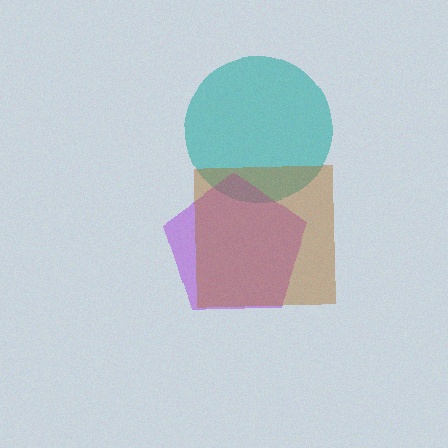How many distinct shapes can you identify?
There are 3 distinct shapes: a teal circle, a purple pentagon, a brown square.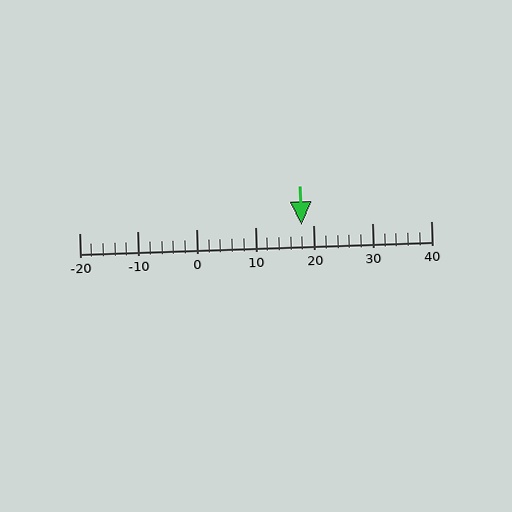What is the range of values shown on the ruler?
The ruler shows values from -20 to 40.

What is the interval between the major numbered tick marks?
The major tick marks are spaced 10 units apart.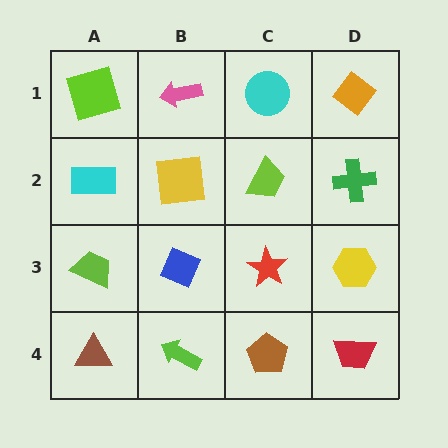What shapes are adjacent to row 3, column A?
A cyan rectangle (row 2, column A), a brown triangle (row 4, column A), a blue diamond (row 3, column B).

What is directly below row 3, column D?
A red trapezoid.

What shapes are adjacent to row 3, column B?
A yellow square (row 2, column B), a lime arrow (row 4, column B), a lime trapezoid (row 3, column A), a red star (row 3, column C).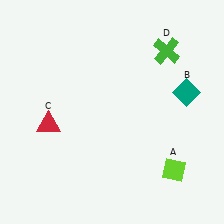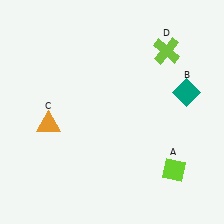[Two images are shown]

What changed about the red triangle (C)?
In Image 1, C is red. In Image 2, it changed to orange.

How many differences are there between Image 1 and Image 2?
There are 2 differences between the two images.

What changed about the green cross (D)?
In Image 1, D is green. In Image 2, it changed to lime.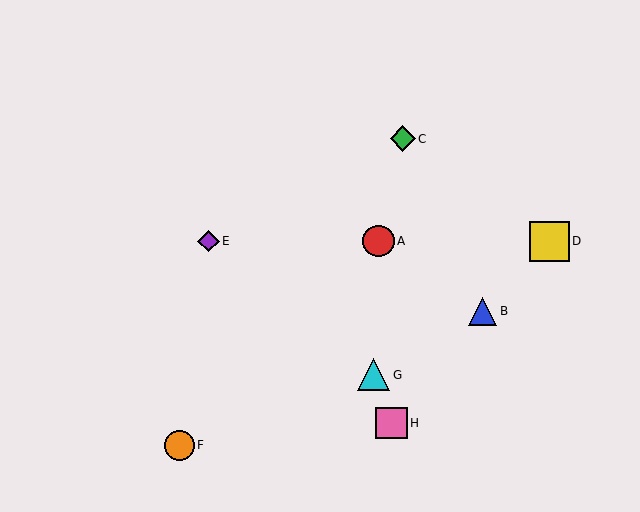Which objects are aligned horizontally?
Objects A, D, E are aligned horizontally.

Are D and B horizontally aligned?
No, D is at y≈241 and B is at y≈311.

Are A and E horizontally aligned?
Yes, both are at y≈241.